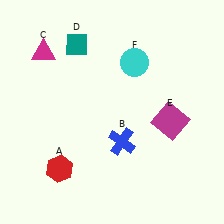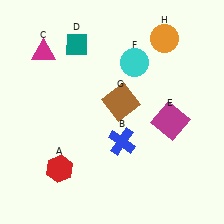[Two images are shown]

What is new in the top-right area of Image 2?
An orange circle (H) was added in the top-right area of Image 2.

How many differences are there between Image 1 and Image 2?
There are 2 differences between the two images.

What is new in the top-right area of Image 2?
A brown square (G) was added in the top-right area of Image 2.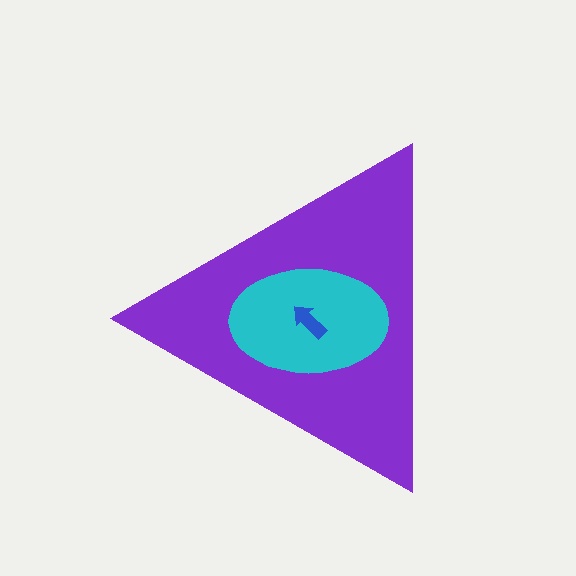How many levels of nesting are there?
3.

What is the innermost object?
The blue arrow.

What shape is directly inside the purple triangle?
The cyan ellipse.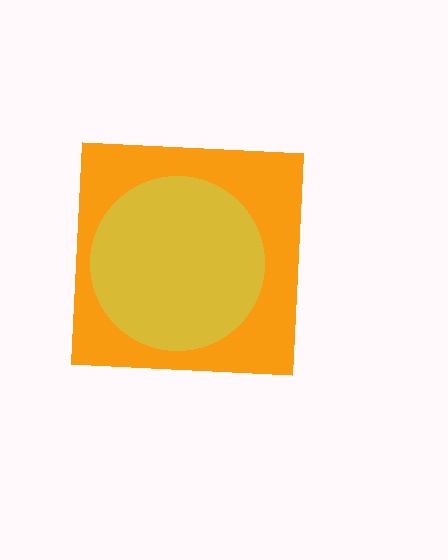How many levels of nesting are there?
2.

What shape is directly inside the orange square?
The yellow circle.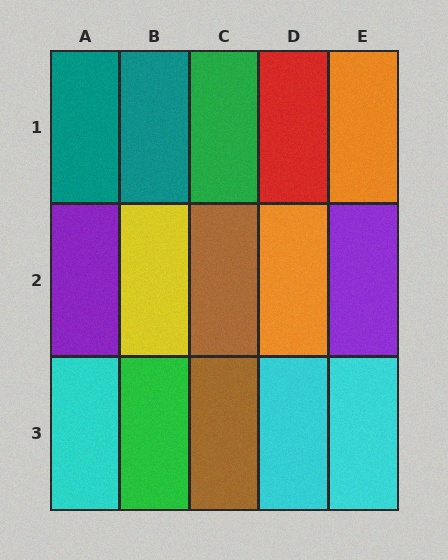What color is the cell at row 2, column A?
Purple.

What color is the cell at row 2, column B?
Yellow.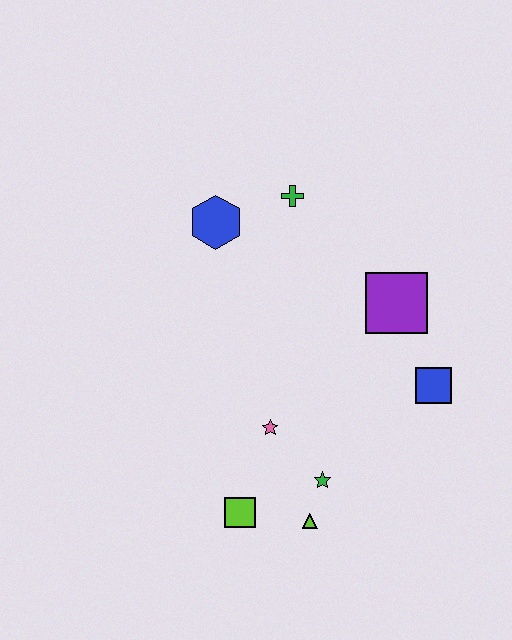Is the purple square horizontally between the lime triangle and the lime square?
No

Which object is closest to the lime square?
The lime triangle is closest to the lime square.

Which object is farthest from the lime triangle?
The green cross is farthest from the lime triangle.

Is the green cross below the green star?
No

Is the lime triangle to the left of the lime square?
No